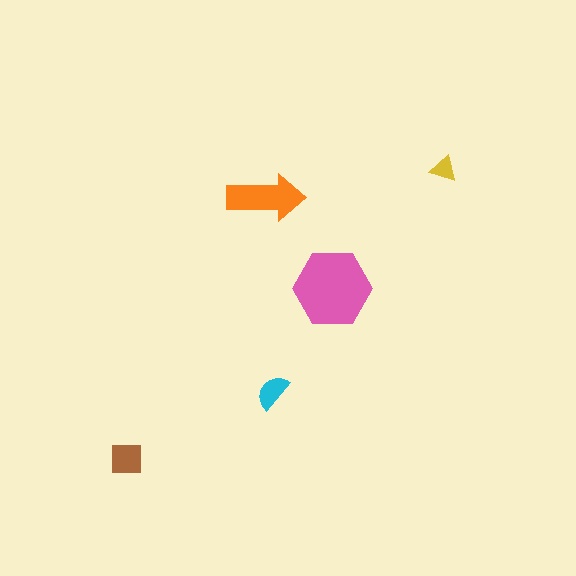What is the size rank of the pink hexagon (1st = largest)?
1st.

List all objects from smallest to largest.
The yellow triangle, the cyan semicircle, the brown square, the orange arrow, the pink hexagon.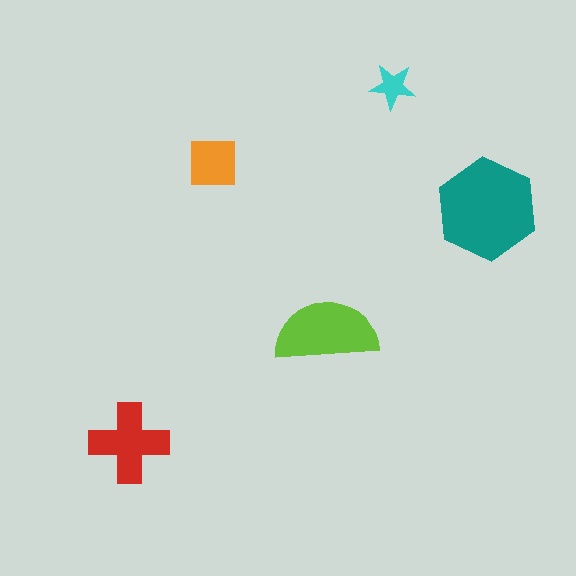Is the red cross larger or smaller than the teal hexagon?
Smaller.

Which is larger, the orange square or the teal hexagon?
The teal hexagon.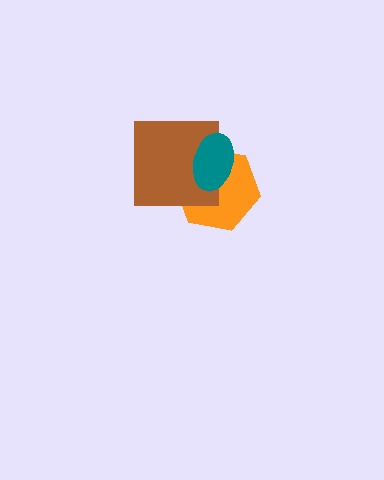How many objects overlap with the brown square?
2 objects overlap with the brown square.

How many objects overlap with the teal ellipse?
2 objects overlap with the teal ellipse.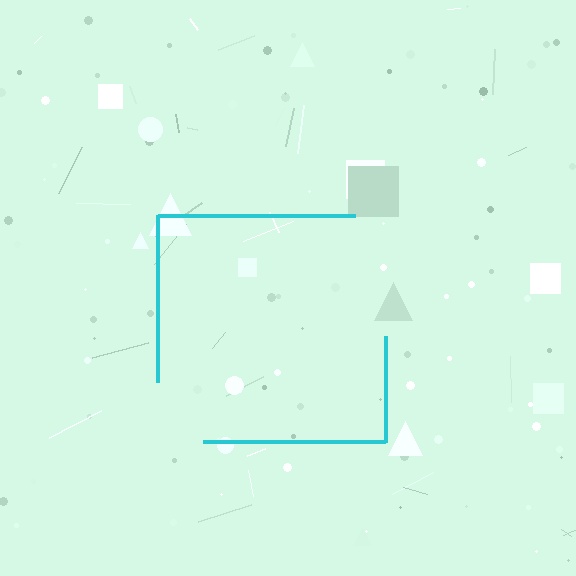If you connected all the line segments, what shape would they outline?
They would outline a square.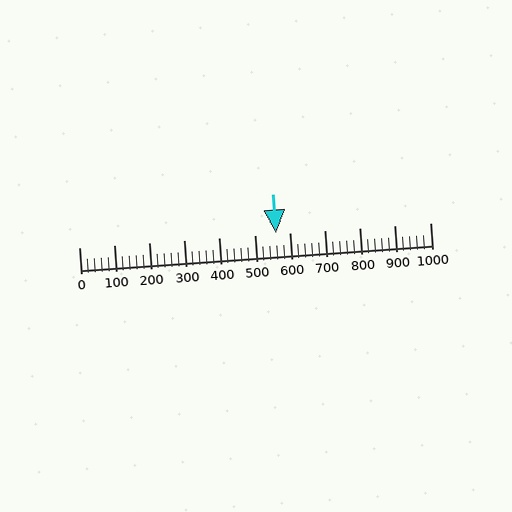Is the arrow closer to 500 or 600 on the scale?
The arrow is closer to 600.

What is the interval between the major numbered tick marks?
The major tick marks are spaced 100 units apart.